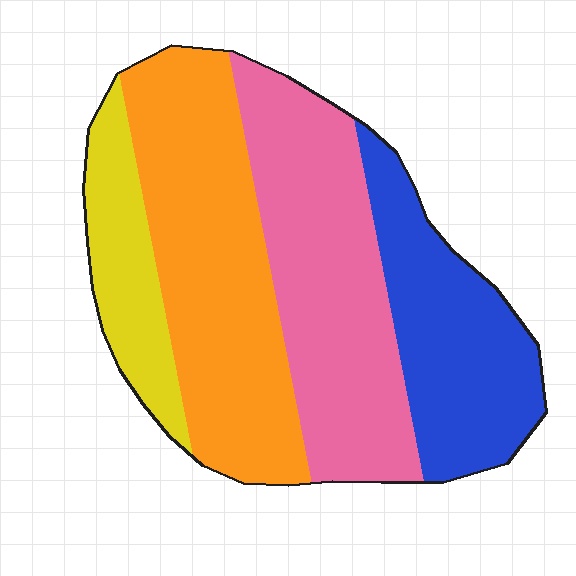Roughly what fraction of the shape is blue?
Blue covers 22% of the shape.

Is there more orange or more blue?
Orange.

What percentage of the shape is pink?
Pink takes up between a quarter and a half of the shape.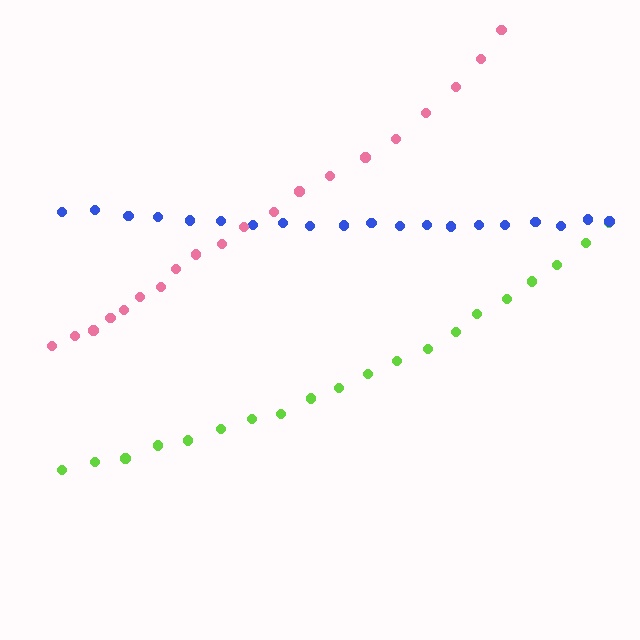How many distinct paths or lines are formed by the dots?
There are 3 distinct paths.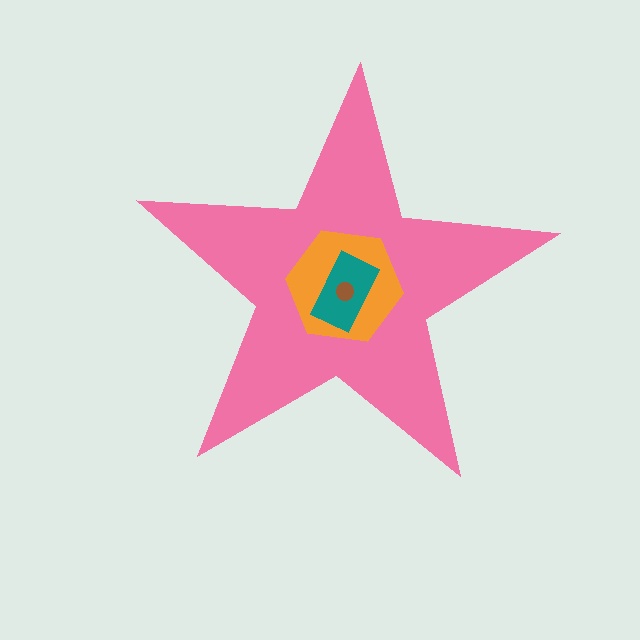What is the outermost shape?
The pink star.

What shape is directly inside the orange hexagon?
The teal rectangle.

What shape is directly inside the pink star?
The orange hexagon.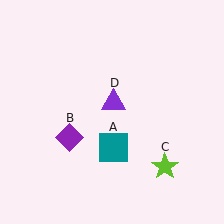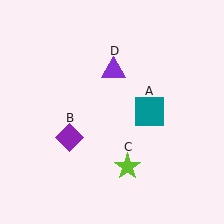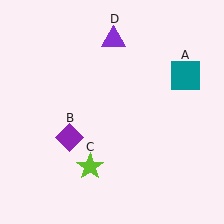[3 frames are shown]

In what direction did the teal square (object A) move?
The teal square (object A) moved up and to the right.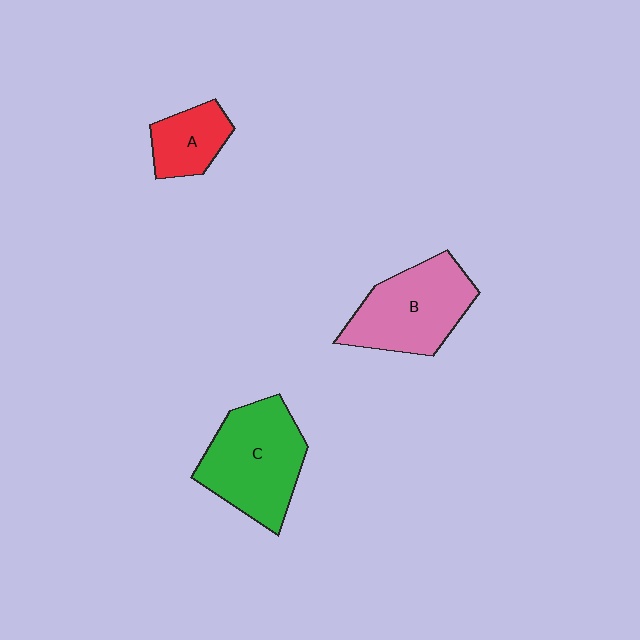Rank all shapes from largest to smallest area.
From largest to smallest: C (green), B (pink), A (red).